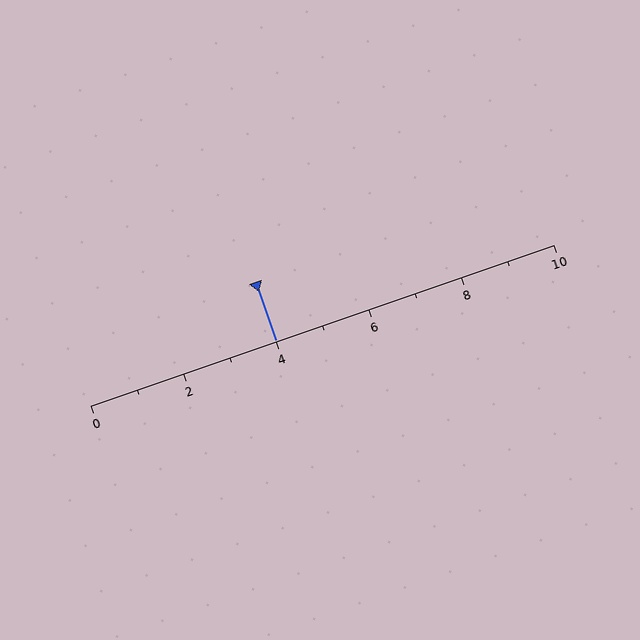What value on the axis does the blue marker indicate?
The marker indicates approximately 4.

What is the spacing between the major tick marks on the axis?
The major ticks are spaced 2 apart.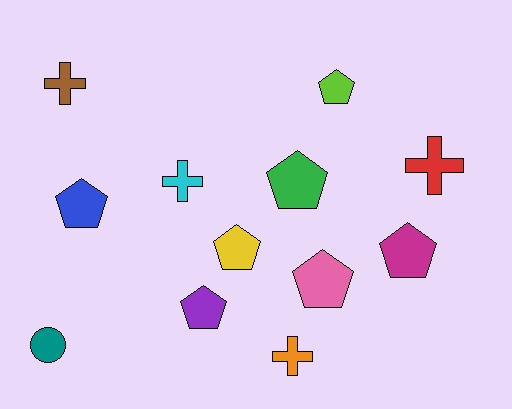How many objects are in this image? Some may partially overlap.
There are 12 objects.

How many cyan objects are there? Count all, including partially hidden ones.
There is 1 cyan object.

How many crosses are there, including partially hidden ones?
There are 4 crosses.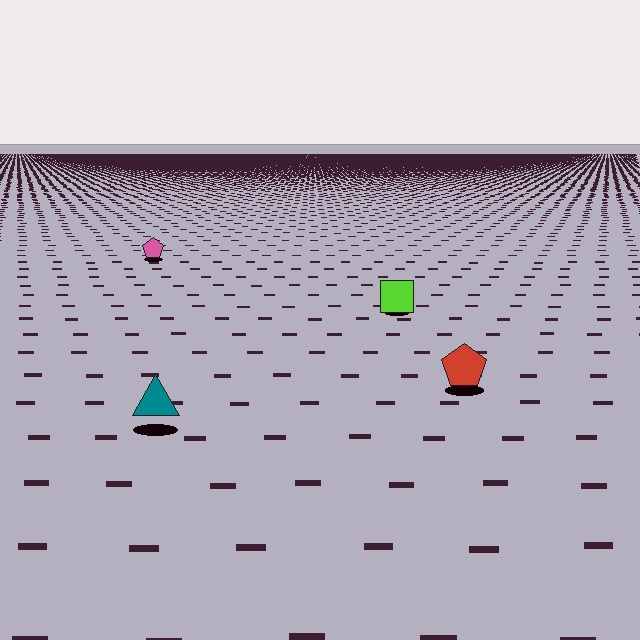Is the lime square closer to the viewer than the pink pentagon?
Yes. The lime square is closer — you can tell from the texture gradient: the ground texture is coarser near it.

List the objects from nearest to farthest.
From nearest to farthest: the teal triangle, the red pentagon, the lime square, the pink pentagon.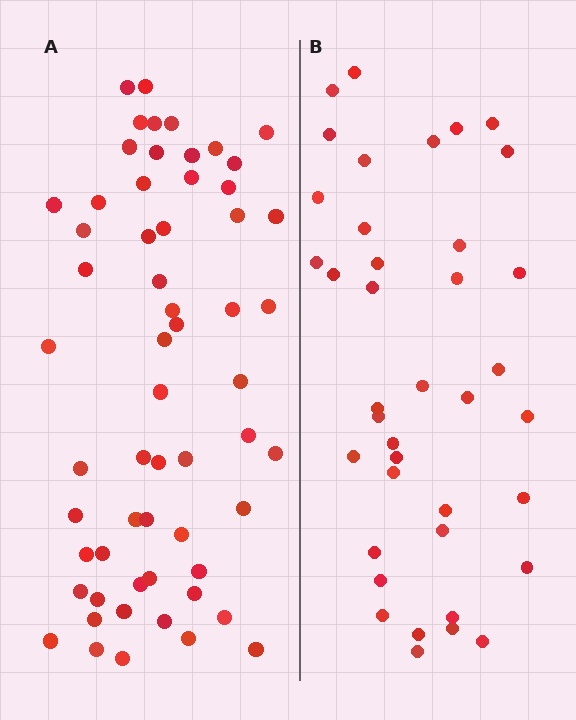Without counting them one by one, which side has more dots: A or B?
Region A (the left region) has more dots.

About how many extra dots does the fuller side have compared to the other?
Region A has approximately 20 more dots than region B.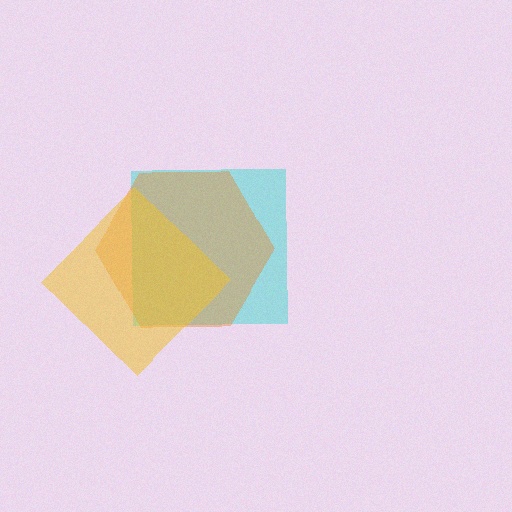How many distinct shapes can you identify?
There are 3 distinct shapes: a cyan square, an orange hexagon, a yellow diamond.